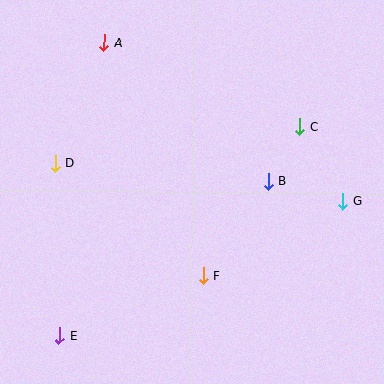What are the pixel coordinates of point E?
Point E is at (60, 336).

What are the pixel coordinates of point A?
Point A is at (104, 43).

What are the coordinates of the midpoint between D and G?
The midpoint between D and G is at (199, 182).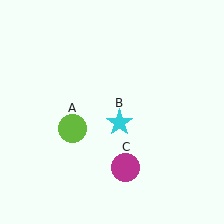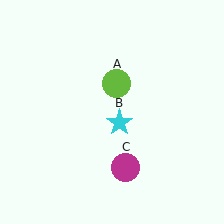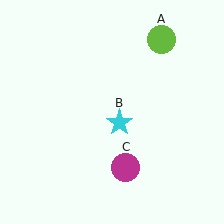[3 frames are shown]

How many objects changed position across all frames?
1 object changed position: lime circle (object A).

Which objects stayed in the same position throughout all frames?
Cyan star (object B) and magenta circle (object C) remained stationary.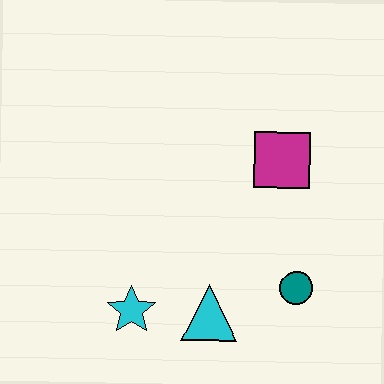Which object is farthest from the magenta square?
The cyan star is farthest from the magenta square.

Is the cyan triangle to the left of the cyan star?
No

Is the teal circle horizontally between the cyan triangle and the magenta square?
No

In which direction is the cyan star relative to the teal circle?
The cyan star is to the left of the teal circle.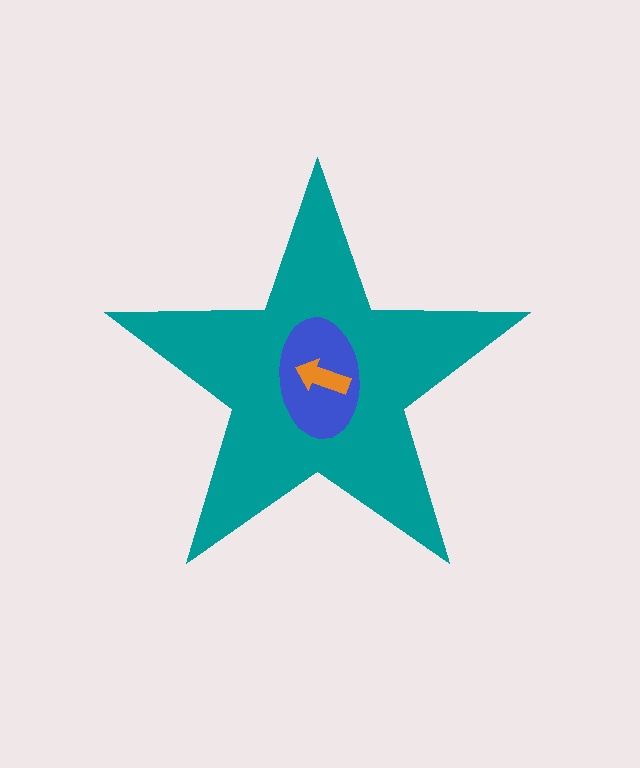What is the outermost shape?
The teal star.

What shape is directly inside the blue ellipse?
The orange arrow.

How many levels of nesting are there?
3.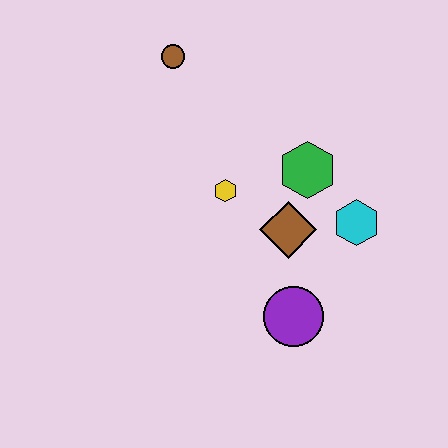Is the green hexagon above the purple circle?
Yes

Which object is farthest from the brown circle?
The purple circle is farthest from the brown circle.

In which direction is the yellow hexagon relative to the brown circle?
The yellow hexagon is below the brown circle.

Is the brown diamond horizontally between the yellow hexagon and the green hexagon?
Yes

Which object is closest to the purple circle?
The brown diamond is closest to the purple circle.